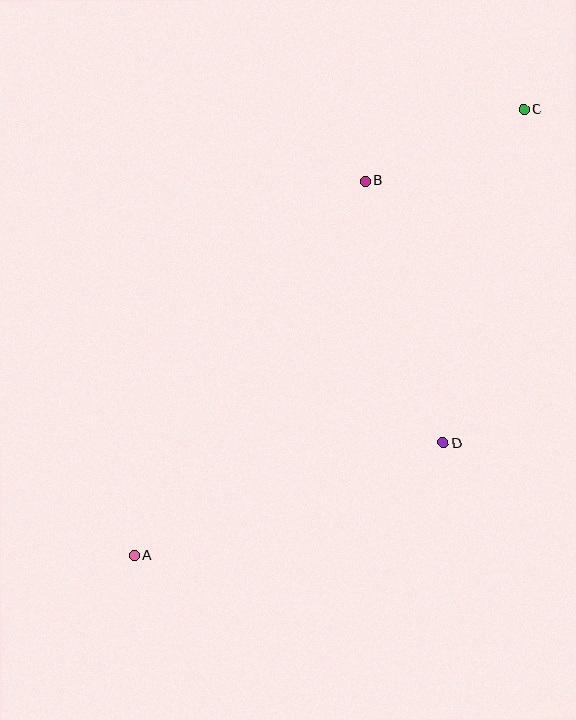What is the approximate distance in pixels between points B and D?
The distance between B and D is approximately 273 pixels.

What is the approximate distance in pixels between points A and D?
The distance between A and D is approximately 328 pixels.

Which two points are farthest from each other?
Points A and C are farthest from each other.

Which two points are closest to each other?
Points B and C are closest to each other.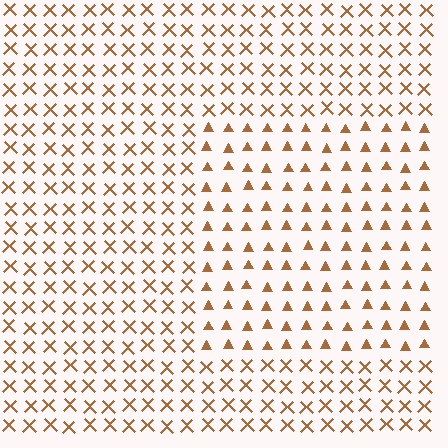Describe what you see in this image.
The image is filled with small brown elements arranged in a uniform grid. A rectangle-shaped region contains triangles, while the surrounding area contains X marks. The boundary is defined purely by the change in element shape.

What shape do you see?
I see a rectangle.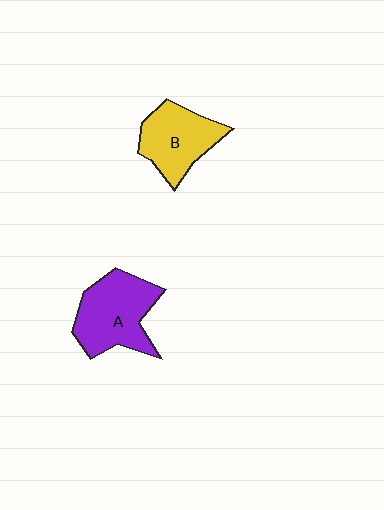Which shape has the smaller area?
Shape B (yellow).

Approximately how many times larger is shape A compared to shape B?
Approximately 1.2 times.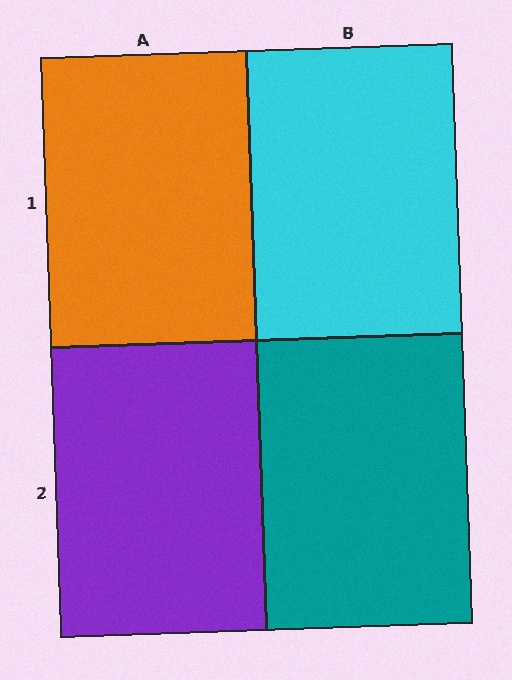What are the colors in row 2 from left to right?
Purple, teal.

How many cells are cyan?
1 cell is cyan.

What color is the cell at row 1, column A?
Orange.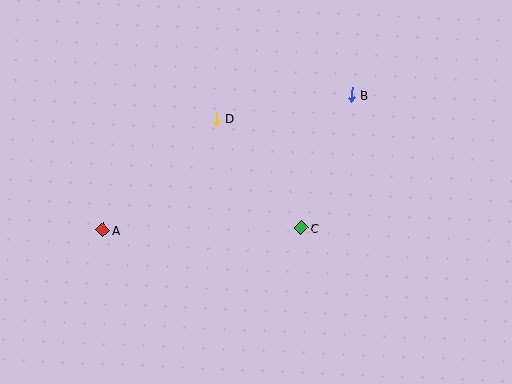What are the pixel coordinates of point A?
Point A is at (103, 230).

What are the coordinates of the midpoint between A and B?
The midpoint between A and B is at (227, 163).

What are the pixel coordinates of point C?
Point C is at (301, 228).